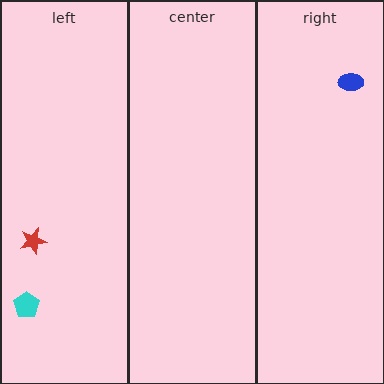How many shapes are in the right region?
1.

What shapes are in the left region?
The red star, the cyan pentagon.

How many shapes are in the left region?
2.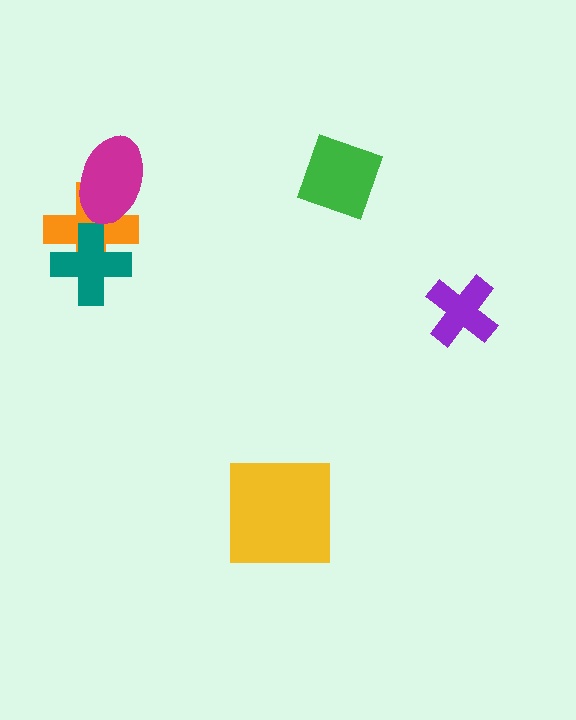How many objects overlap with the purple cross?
0 objects overlap with the purple cross.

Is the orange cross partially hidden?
Yes, it is partially covered by another shape.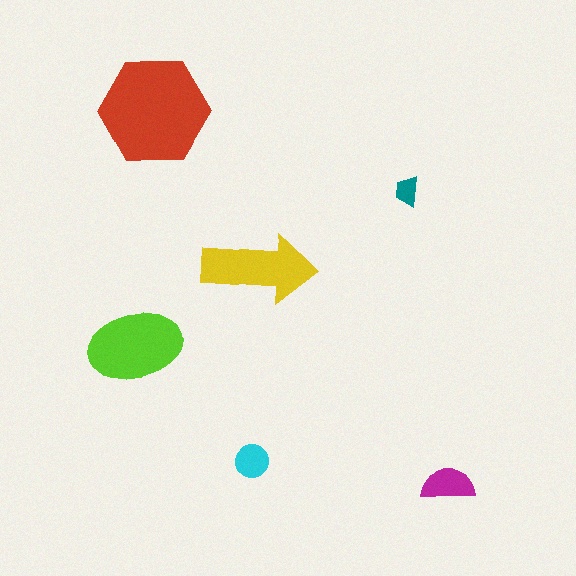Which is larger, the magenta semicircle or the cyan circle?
The magenta semicircle.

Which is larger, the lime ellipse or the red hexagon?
The red hexagon.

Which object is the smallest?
The teal trapezoid.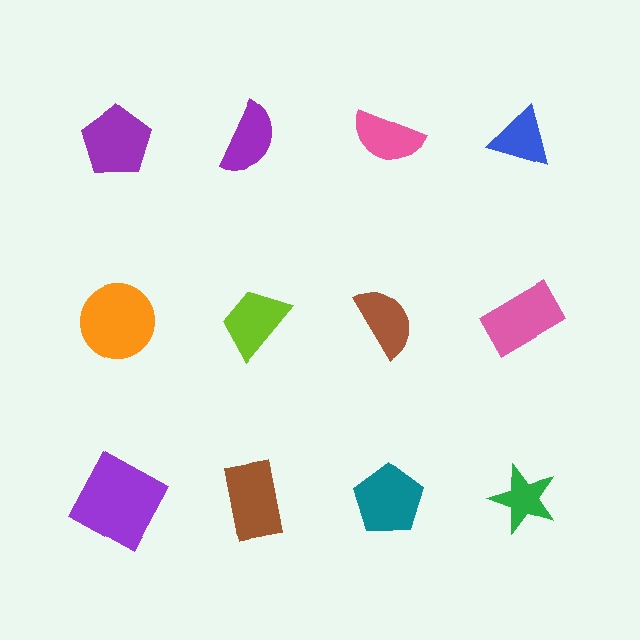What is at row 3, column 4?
A green star.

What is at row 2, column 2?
A lime trapezoid.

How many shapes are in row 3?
4 shapes.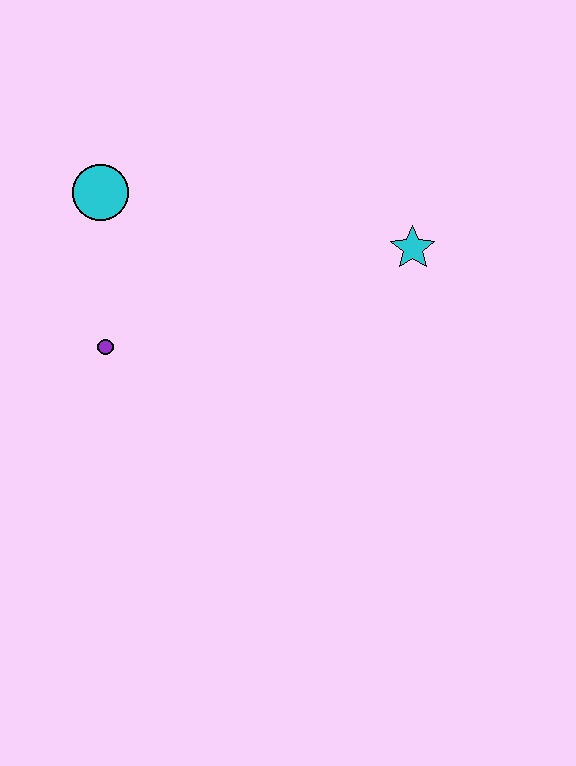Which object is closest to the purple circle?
The cyan circle is closest to the purple circle.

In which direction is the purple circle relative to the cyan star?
The purple circle is to the left of the cyan star.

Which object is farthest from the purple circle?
The cyan star is farthest from the purple circle.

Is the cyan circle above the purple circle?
Yes